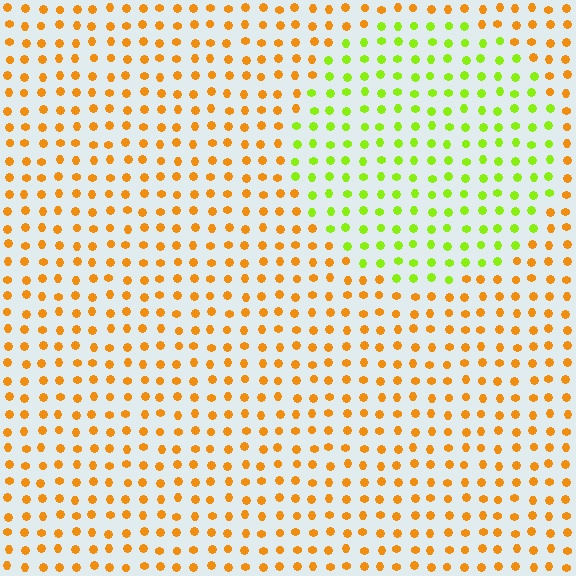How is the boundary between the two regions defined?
The boundary is defined purely by a slight shift in hue (about 55 degrees). Spacing, size, and orientation are identical on both sides.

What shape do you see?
I see a circle.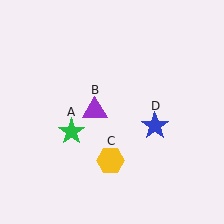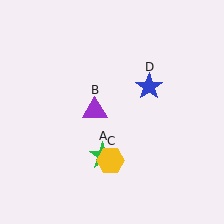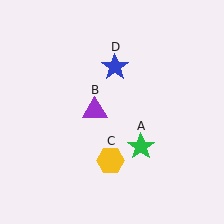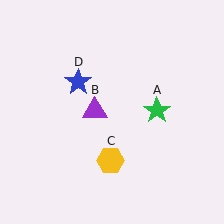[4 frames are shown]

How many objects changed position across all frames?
2 objects changed position: green star (object A), blue star (object D).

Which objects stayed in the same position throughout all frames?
Purple triangle (object B) and yellow hexagon (object C) remained stationary.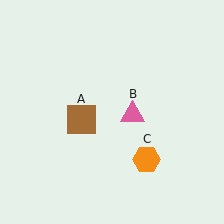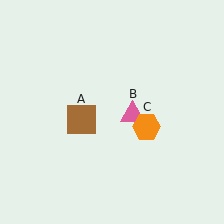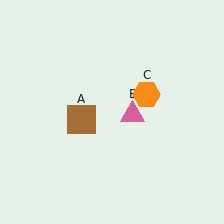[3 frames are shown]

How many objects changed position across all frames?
1 object changed position: orange hexagon (object C).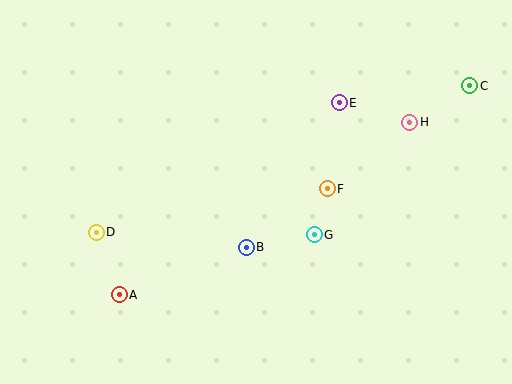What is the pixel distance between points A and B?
The distance between A and B is 136 pixels.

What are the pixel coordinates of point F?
Point F is at (327, 189).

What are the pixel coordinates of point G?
Point G is at (314, 235).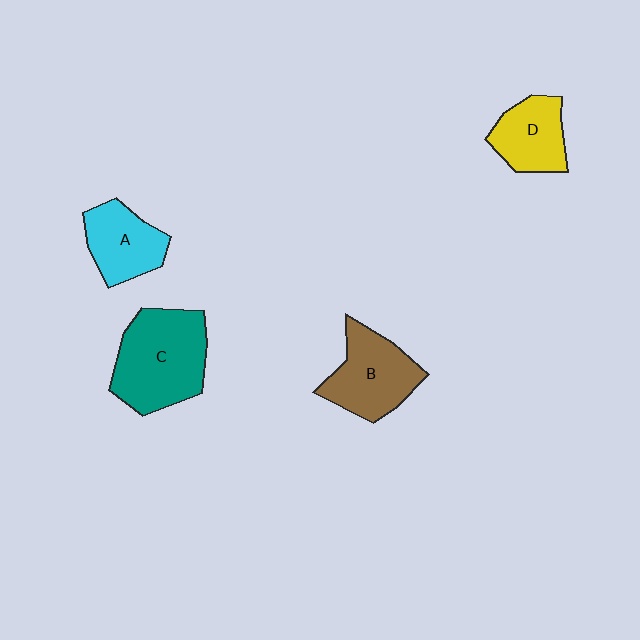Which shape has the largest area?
Shape C (teal).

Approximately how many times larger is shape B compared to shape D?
Approximately 1.3 times.